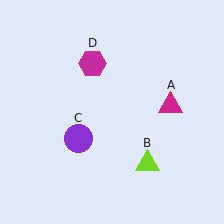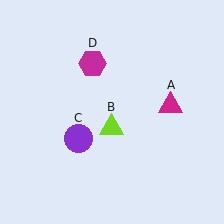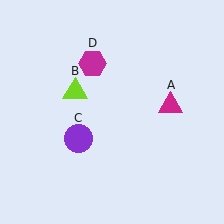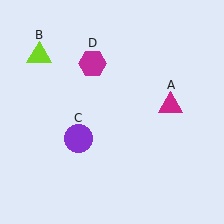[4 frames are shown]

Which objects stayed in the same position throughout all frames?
Magenta triangle (object A) and purple circle (object C) and magenta hexagon (object D) remained stationary.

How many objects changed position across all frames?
1 object changed position: lime triangle (object B).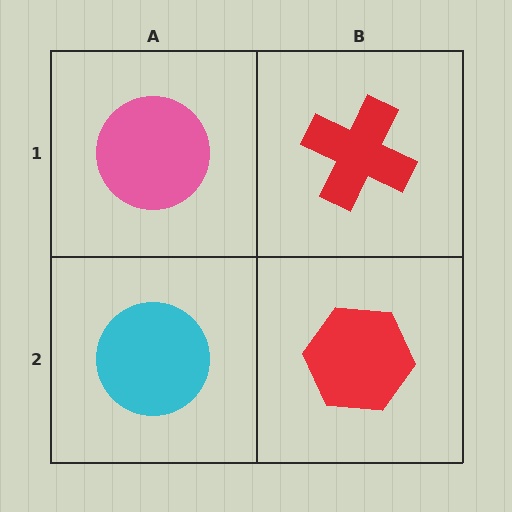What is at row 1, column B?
A red cross.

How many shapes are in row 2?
2 shapes.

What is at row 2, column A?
A cyan circle.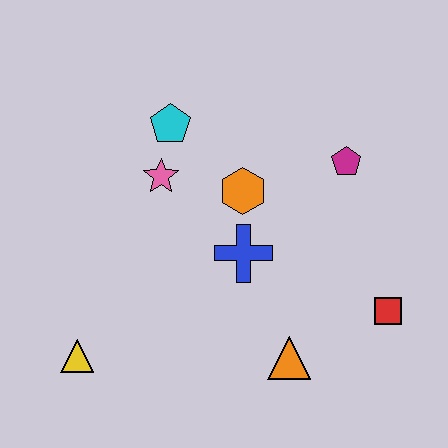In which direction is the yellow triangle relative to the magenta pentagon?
The yellow triangle is to the left of the magenta pentagon.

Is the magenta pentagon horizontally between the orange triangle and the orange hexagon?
No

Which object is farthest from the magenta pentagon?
The yellow triangle is farthest from the magenta pentagon.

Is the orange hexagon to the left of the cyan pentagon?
No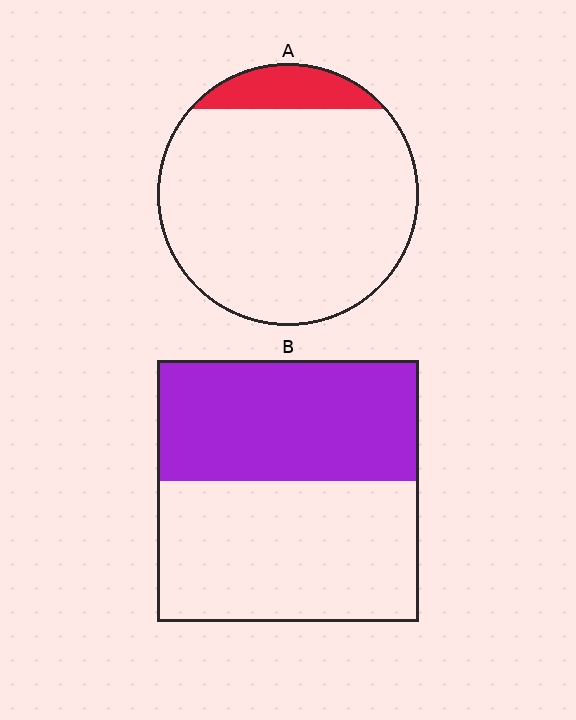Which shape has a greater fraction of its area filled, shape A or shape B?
Shape B.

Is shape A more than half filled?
No.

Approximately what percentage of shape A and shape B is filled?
A is approximately 10% and B is approximately 45%.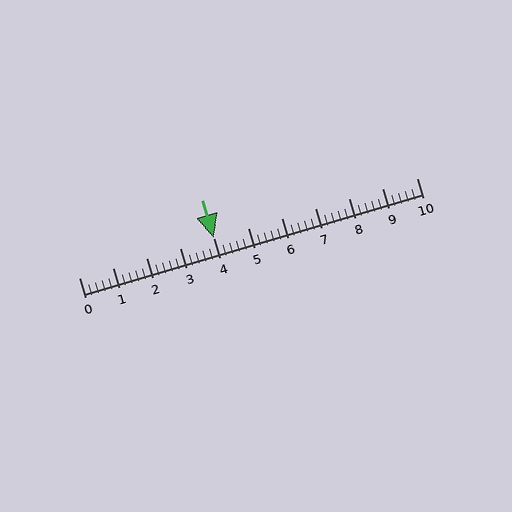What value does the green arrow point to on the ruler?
The green arrow points to approximately 4.0.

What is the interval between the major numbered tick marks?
The major tick marks are spaced 1 units apart.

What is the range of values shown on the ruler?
The ruler shows values from 0 to 10.